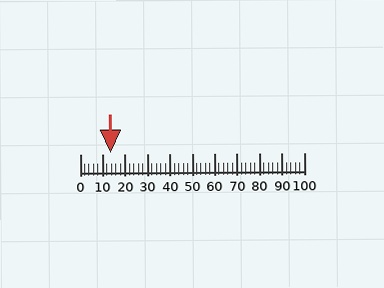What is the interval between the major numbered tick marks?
The major tick marks are spaced 10 units apart.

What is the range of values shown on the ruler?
The ruler shows values from 0 to 100.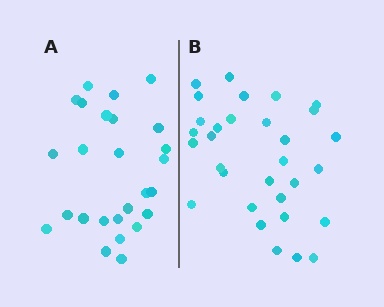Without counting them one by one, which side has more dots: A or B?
Region B (the right region) has more dots.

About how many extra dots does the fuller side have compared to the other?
Region B has about 5 more dots than region A.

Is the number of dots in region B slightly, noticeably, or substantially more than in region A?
Region B has only slightly more — the two regions are fairly close. The ratio is roughly 1.2 to 1.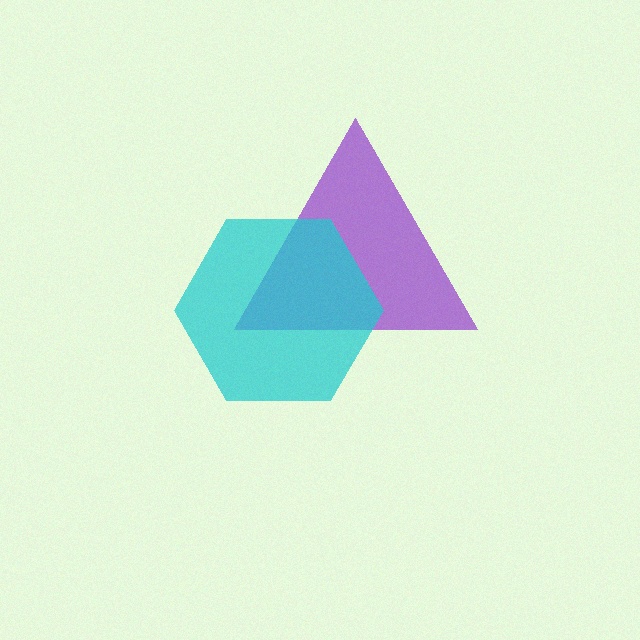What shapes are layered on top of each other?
The layered shapes are: a purple triangle, a cyan hexagon.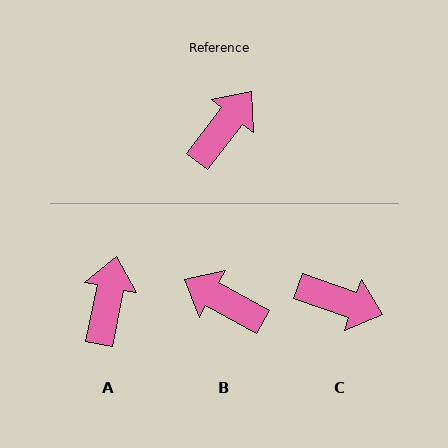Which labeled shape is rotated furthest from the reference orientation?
B, about 99 degrees away.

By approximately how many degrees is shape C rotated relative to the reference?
Approximately 71 degrees clockwise.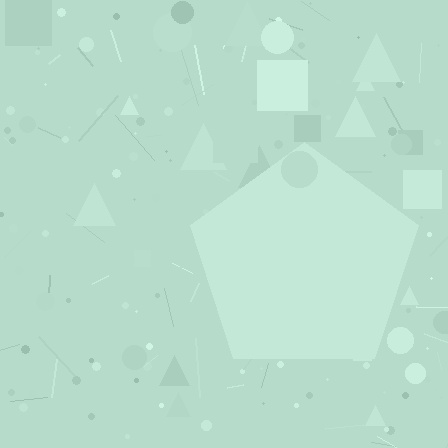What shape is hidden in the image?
A pentagon is hidden in the image.